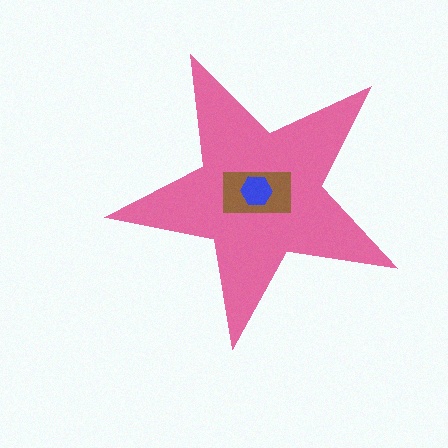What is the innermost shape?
The blue hexagon.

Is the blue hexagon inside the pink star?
Yes.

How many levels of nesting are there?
3.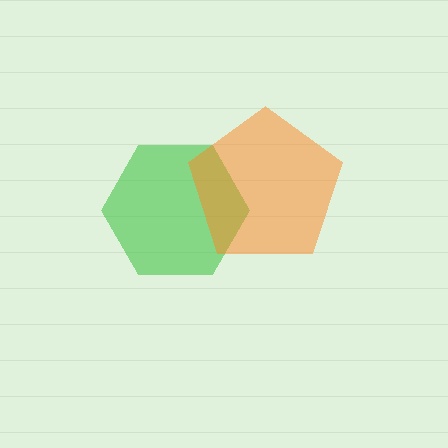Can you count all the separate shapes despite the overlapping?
Yes, there are 2 separate shapes.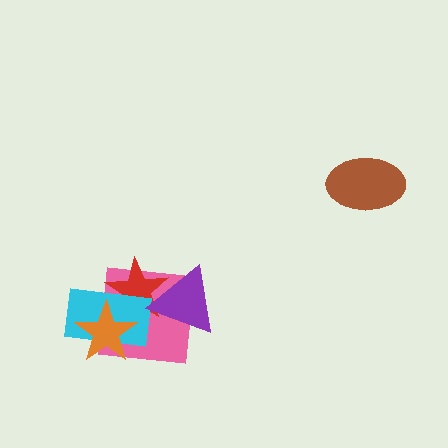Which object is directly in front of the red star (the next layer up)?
The cyan rectangle is directly in front of the red star.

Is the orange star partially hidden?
No, no other shape covers it.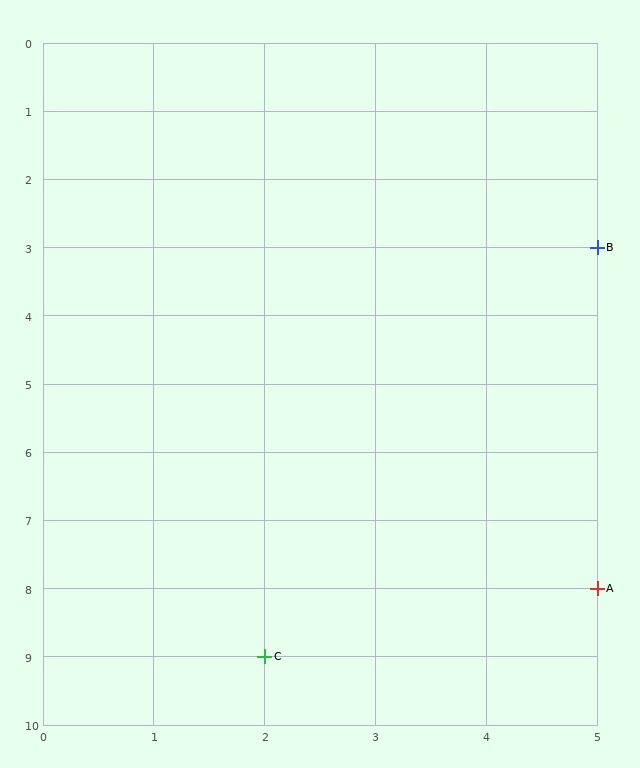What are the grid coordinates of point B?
Point B is at grid coordinates (5, 3).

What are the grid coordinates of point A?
Point A is at grid coordinates (5, 8).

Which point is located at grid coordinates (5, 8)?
Point A is at (5, 8).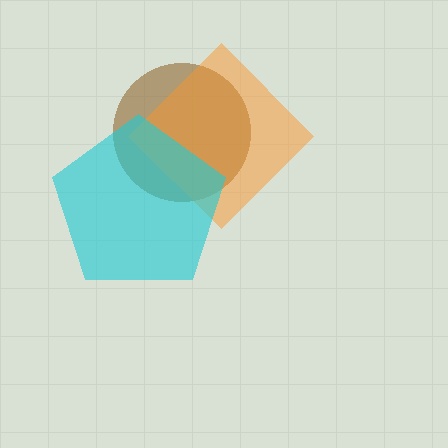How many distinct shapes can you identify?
There are 3 distinct shapes: a brown circle, an orange diamond, a cyan pentagon.